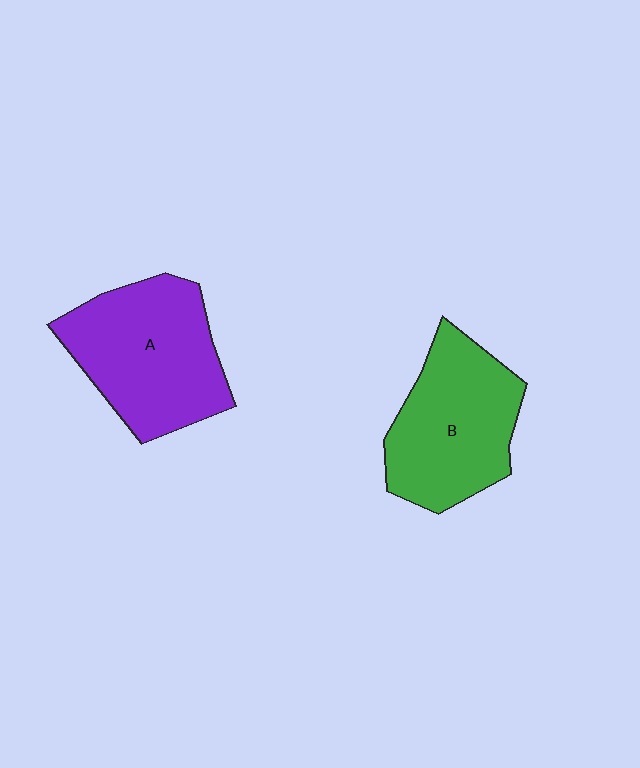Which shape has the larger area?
Shape A (purple).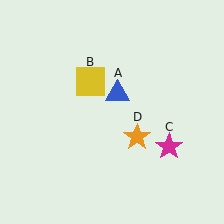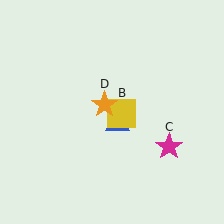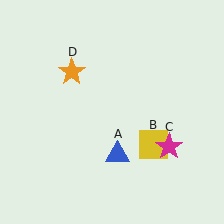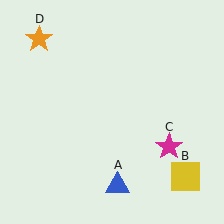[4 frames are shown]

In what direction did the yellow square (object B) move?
The yellow square (object B) moved down and to the right.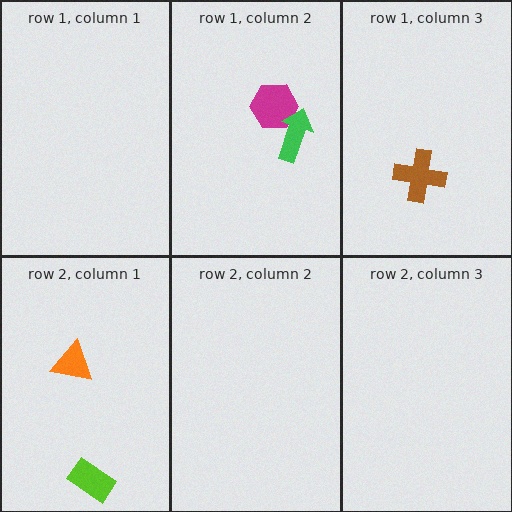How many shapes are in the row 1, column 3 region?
1.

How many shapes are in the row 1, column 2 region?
2.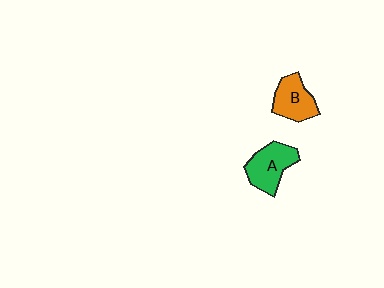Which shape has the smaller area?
Shape B (orange).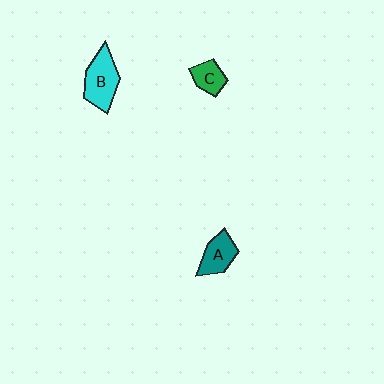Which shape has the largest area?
Shape B (cyan).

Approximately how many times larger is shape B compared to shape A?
Approximately 1.4 times.